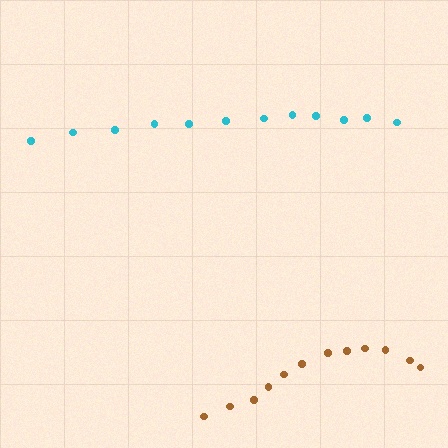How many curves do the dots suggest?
There are 2 distinct paths.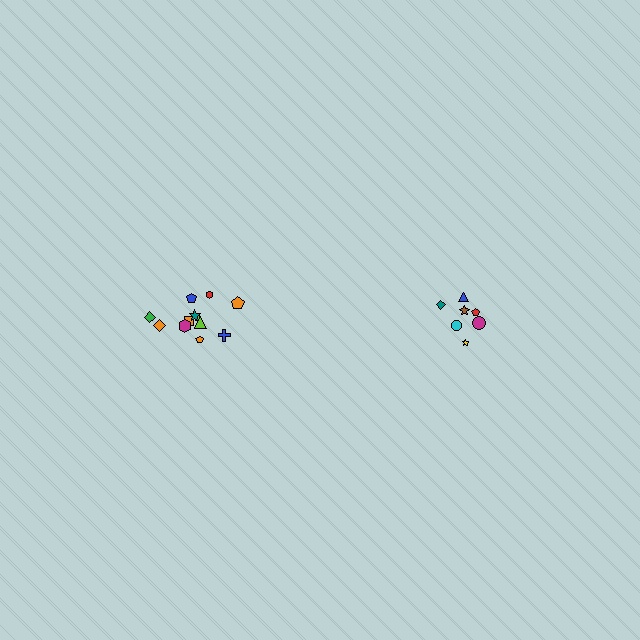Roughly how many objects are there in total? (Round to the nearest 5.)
Roughly 20 objects in total.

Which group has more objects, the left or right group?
The left group.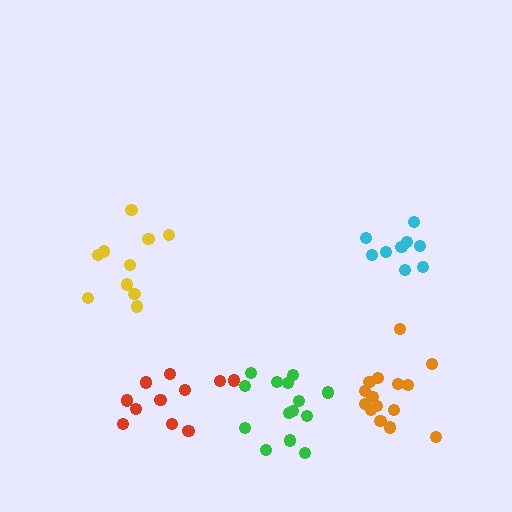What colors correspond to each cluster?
The clusters are colored: green, yellow, red, orange, cyan.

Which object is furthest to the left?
The yellow cluster is leftmost.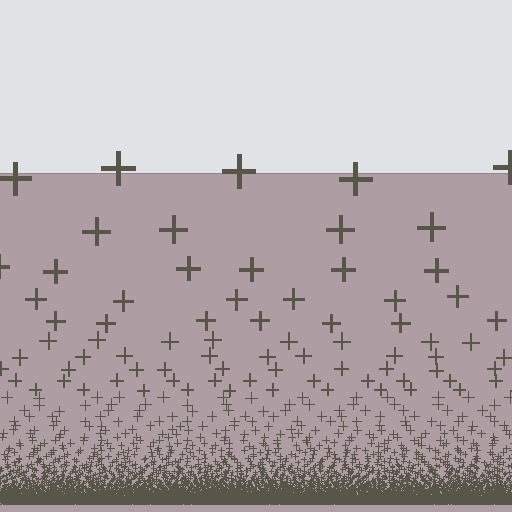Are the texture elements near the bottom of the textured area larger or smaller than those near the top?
Smaller. The gradient is inverted — elements near the bottom are smaller and denser.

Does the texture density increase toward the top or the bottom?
Density increases toward the bottom.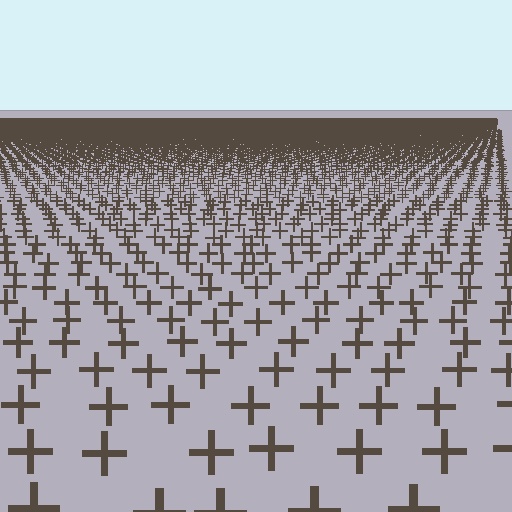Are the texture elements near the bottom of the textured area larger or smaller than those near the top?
Larger. Near the bottom, elements are closer to the viewer and appear at a bigger on-screen size.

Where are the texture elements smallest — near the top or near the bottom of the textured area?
Near the top.